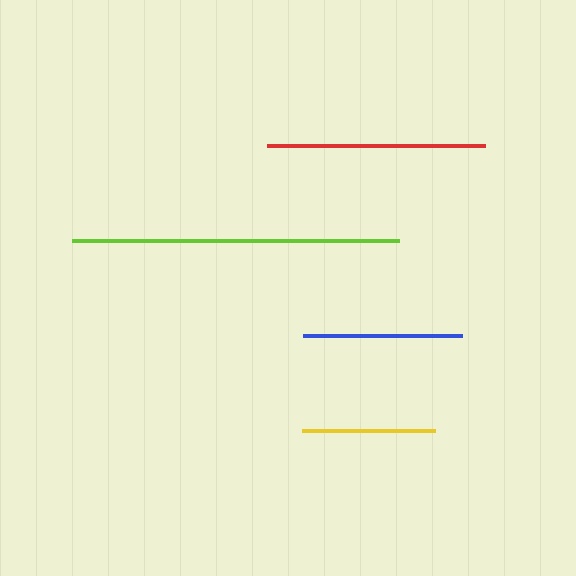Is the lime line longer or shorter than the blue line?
The lime line is longer than the blue line.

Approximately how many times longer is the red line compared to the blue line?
The red line is approximately 1.4 times the length of the blue line.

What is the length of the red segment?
The red segment is approximately 218 pixels long.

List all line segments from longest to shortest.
From longest to shortest: lime, red, blue, yellow.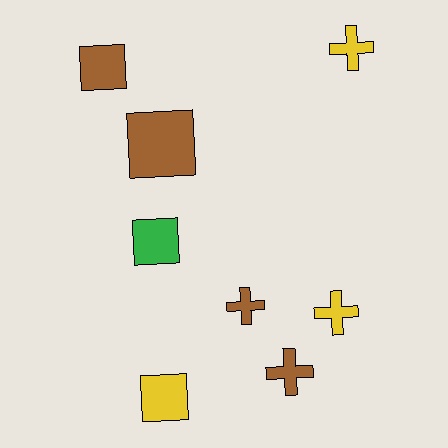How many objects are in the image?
There are 8 objects.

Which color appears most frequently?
Brown, with 4 objects.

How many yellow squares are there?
There is 1 yellow square.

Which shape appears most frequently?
Square, with 4 objects.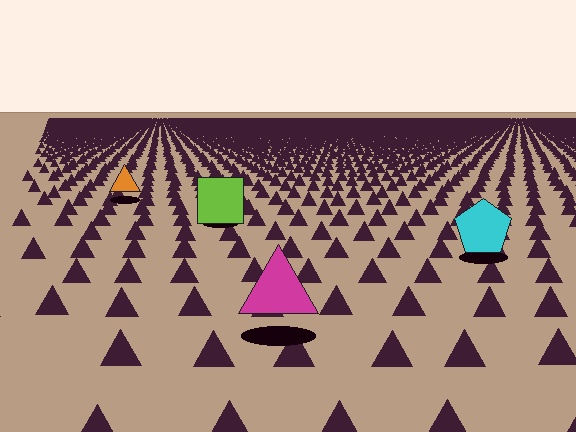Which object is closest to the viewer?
The magenta triangle is closest. The texture marks near it are larger and more spread out.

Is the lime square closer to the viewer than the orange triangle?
Yes. The lime square is closer — you can tell from the texture gradient: the ground texture is coarser near it.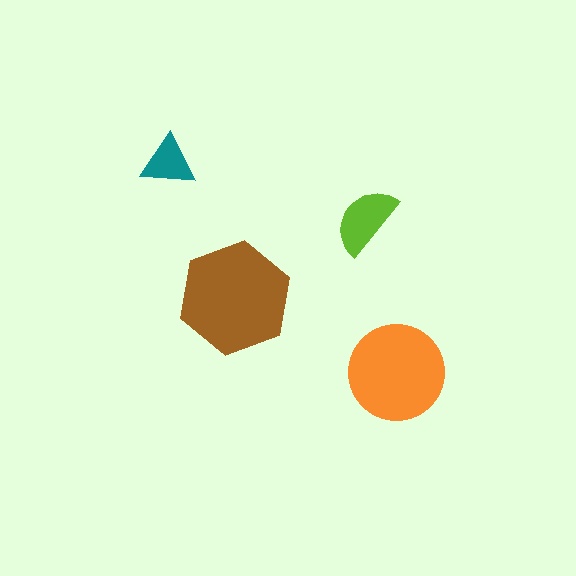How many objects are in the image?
There are 4 objects in the image.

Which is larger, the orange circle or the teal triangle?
The orange circle.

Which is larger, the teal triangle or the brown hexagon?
The brown hexagon.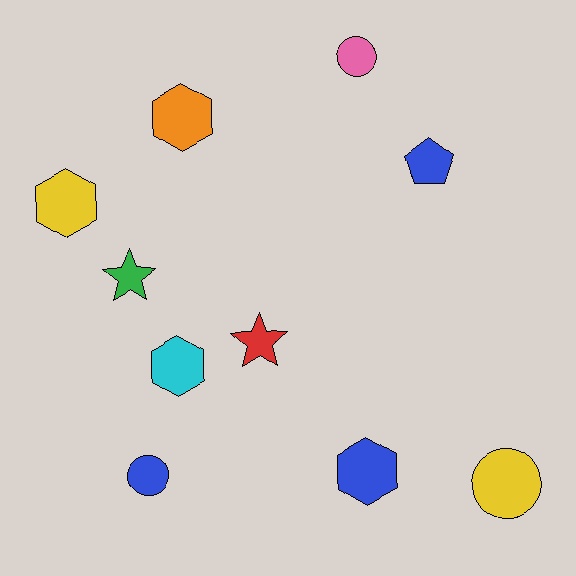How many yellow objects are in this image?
There are 2 yellow objects.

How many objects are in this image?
There are 10 objects.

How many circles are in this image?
There are 3 circles.